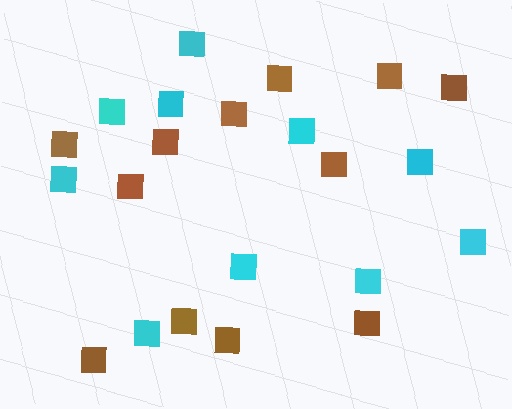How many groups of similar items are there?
There are 2 groups: one group of brown squares (12) and one group of cyan squares (10).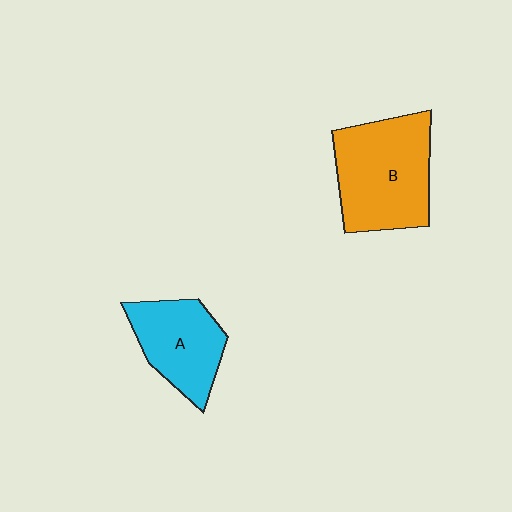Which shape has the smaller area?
Shape A (cyan).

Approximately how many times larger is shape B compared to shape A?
Approximately 1.4 times.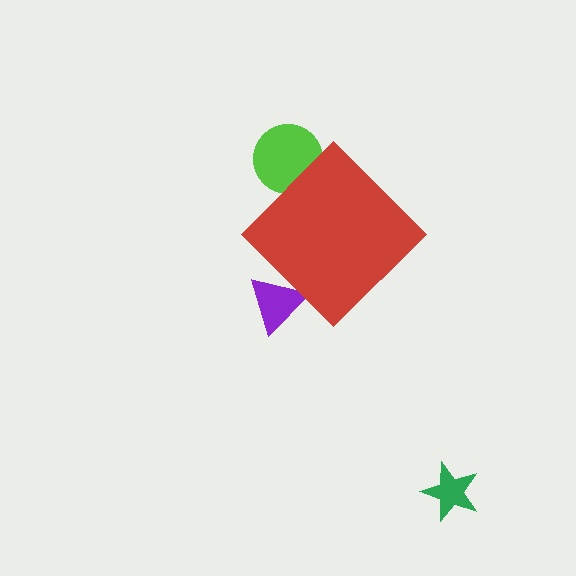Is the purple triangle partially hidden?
Yes, the purple triangle is partially hidden behind the red diamond.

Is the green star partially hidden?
No, the green star is fully visible.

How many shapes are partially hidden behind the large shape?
2 shapes are partially hidden.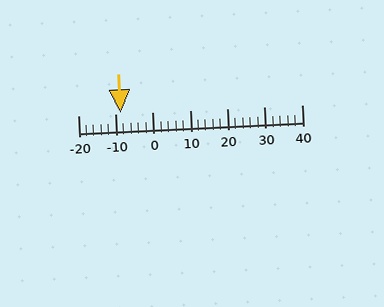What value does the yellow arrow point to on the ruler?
The yellow arrow points to approximately -9.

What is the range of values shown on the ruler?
The ruler shows values from -20 to 40.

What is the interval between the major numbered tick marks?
The major tick marks are spaced 10 units apart.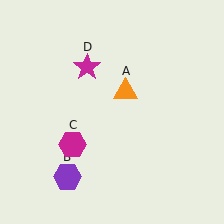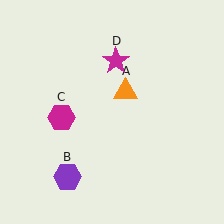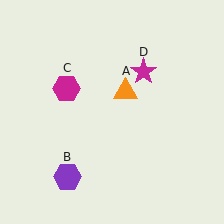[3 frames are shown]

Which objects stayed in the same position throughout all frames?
Orange triangle (object A) and purple hexagon (object B) remained stationary.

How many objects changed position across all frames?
2 objects changed position: magenta hexagon (object C), magenta star (object D).